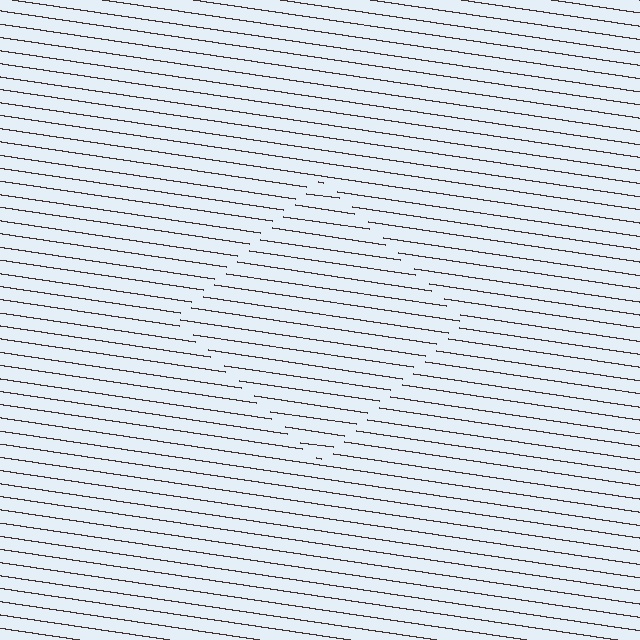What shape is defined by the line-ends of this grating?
An illusory square. The interior of the shape contains the same grating, shifted by half a period — the contour is defined by the phase discontinuity where line-ends from the inner and outer gratings abut.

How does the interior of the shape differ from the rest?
The interior of the shape contains the same grating, shifted by half a period — the contour is defined by the phase discontinuity where line-ends from the inner and outer gratings abut.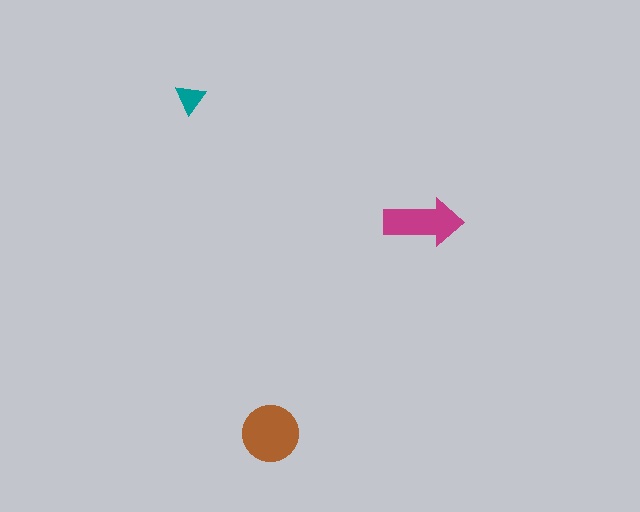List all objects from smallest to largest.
The teal triangle, the magenta arrow, the brown circle.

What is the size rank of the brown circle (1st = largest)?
1st.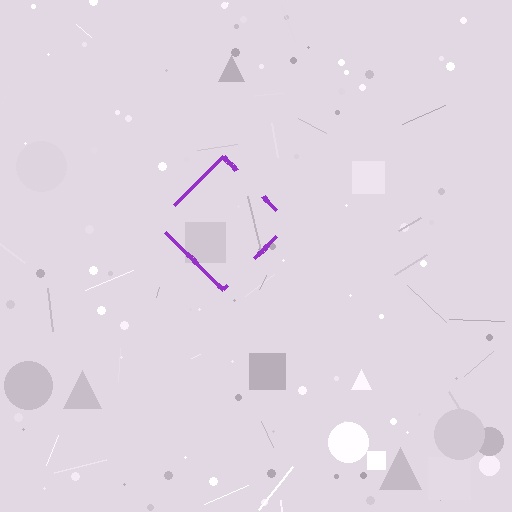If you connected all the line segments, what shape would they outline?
They would outline a diamond.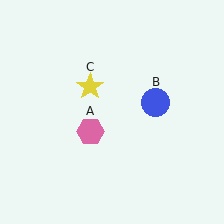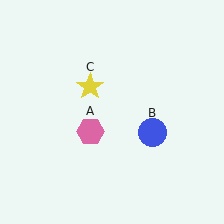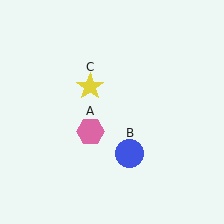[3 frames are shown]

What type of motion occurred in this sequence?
The blue circle (object B) rotated clockwise around the center of the scene.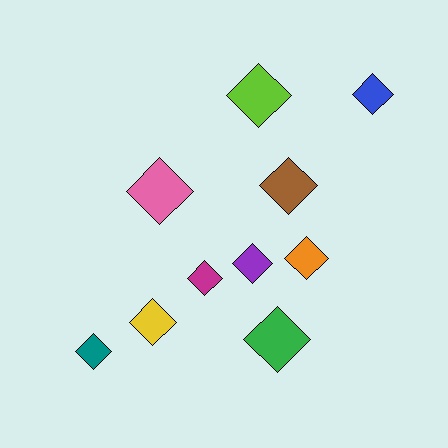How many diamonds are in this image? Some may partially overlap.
There are 10 diamonds.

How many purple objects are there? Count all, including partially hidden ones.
There is 1 purple object.